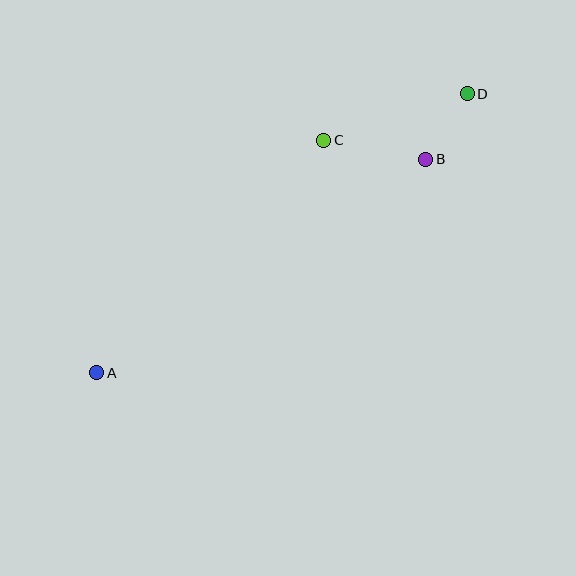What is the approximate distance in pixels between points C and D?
The distance between C and D is approximately 150 pixels.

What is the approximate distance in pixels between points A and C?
The distance between A and C is approximately 325 pixels.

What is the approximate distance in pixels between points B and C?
The distance between B and C is approximately 104 pixels.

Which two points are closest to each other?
Points B and D are closest to each other.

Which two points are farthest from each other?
Points A and D are farthest from each other.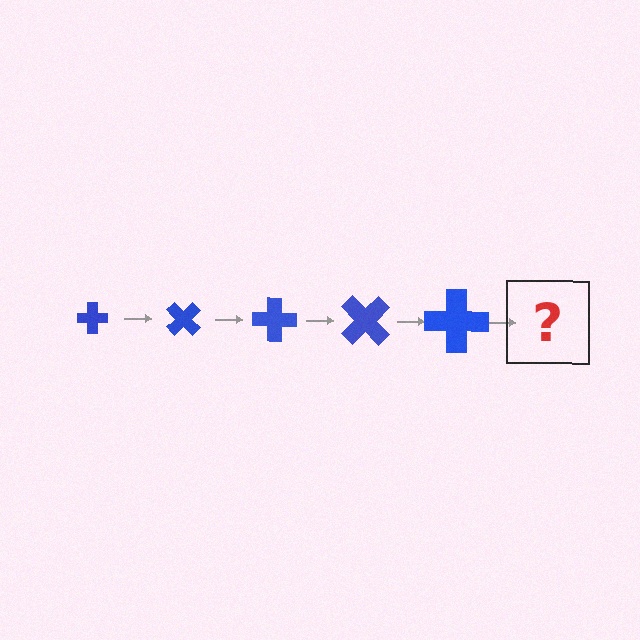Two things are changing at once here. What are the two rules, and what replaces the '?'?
The two rules are that the cross grows larger each step and it rotates 45 degrees each step. The '?' should be a cross, larger than the previous one and rotated 225 degrees from the start.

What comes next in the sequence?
The next element should be a cross, larger than the previous one and rotated 225 degrees from the start.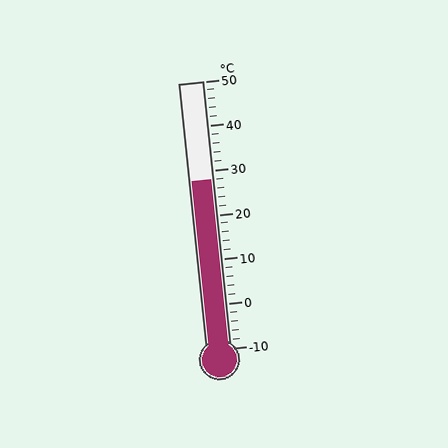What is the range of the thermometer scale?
The thermometer scale ranges from -10°C to 50°C.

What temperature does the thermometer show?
The thermometer shows approximately 28°C.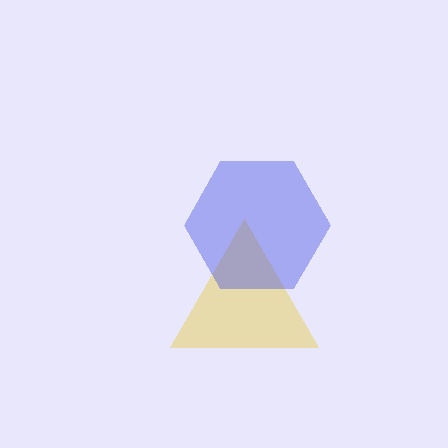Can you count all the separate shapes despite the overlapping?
Yes, there are 2 separate shapes.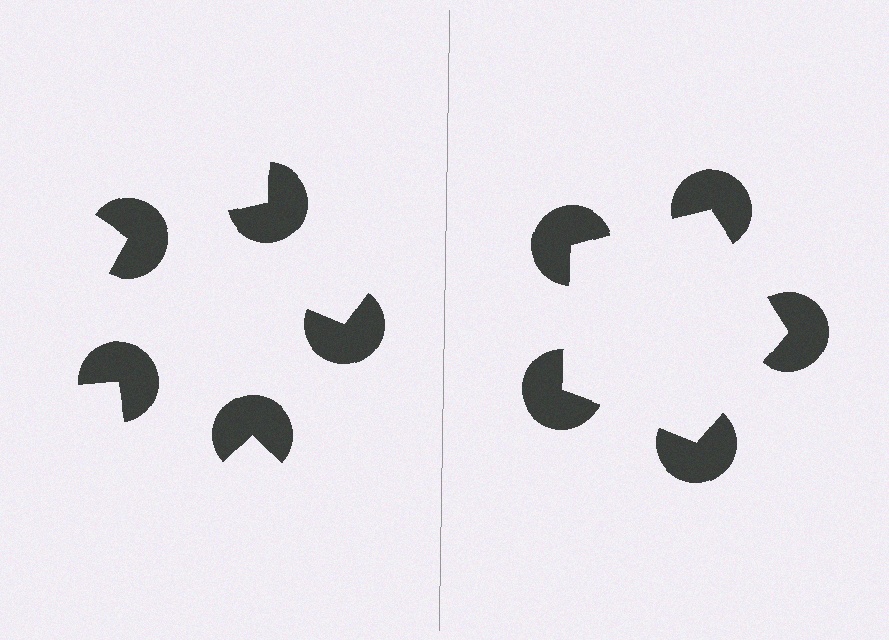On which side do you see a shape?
An illusory pentagon appears on the right side. On the left side the wedge cuts are rotated, so no coherent shape forms.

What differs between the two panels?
The pac-man discs are positioned identically on both sides; only the wedge orientations differ. On the right they align to a pentagon; on the left they are misaligned.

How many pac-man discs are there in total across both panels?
10 — 5 on each side.